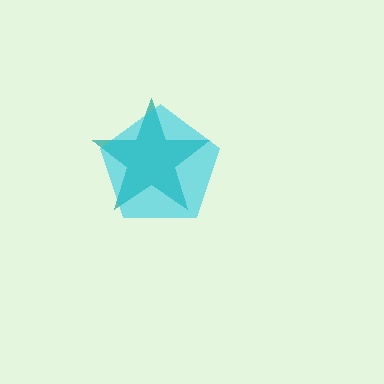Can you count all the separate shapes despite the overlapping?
Yes, there are 2 separate shapes.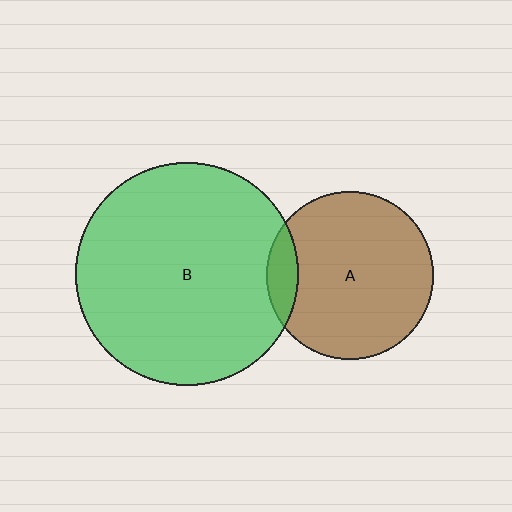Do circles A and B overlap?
Yes.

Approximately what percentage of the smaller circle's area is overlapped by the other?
Approximately 10%.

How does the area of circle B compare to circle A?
Approximately 1.8 times.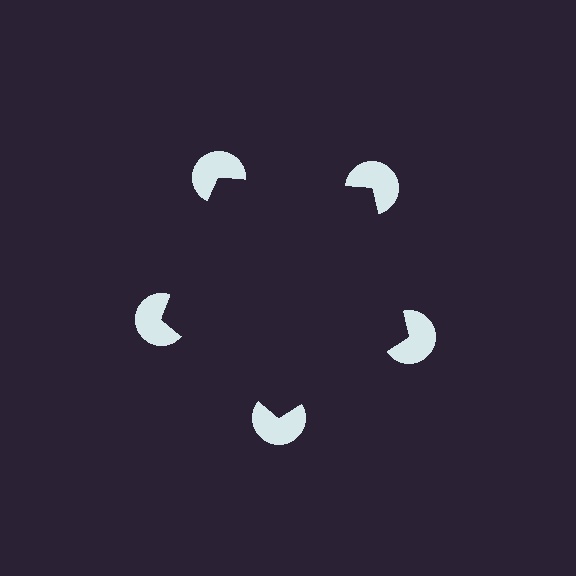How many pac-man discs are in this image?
There are 5 — one at each vertex of the illusory pentagon.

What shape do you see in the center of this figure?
An illusory pentagon — its edges are inferred from the aligned wedge cuts in the pac-man discs, not physically drawn.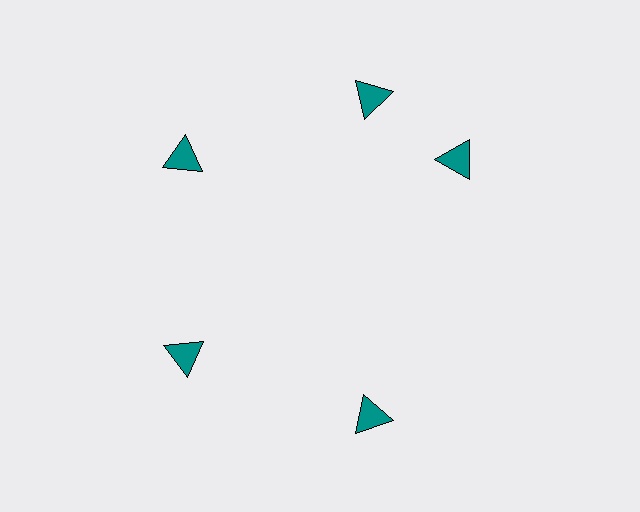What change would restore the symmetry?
The symmetry would be restored by rotating it back into even spacing with its neighbors so that all 5 triangles sit at equal angles and equal distance from the center.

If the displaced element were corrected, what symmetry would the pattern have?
It would have 5-fold rotational symmetry — the pattern would map onto itself every 72 degrees.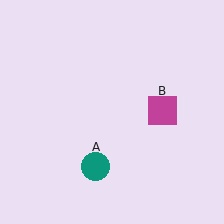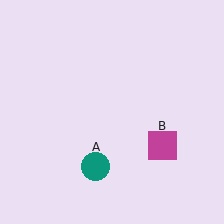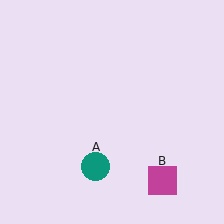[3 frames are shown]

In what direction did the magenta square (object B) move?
The magenta square (object B) moved down.